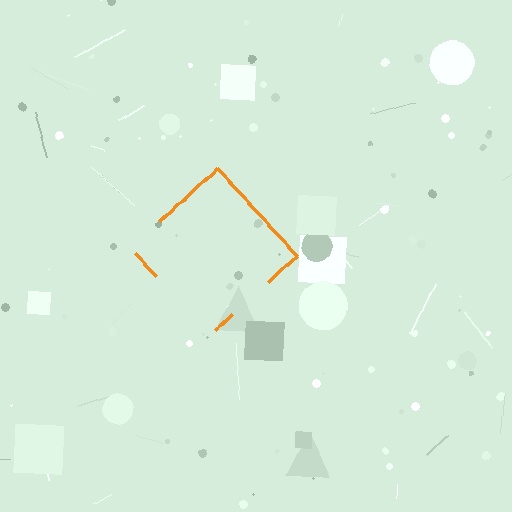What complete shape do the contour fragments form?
The contour fragments form a diamond.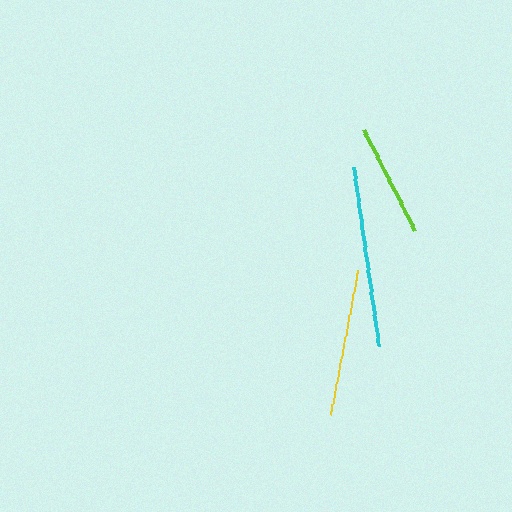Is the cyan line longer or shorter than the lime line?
The cyan line is longer than the lime line.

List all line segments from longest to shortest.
From longest to shortest: cyan, yellow, lime.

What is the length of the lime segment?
The lime segment is approximately 113 pixels long.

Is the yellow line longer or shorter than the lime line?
The yellow line is longer than the lime line.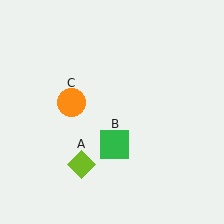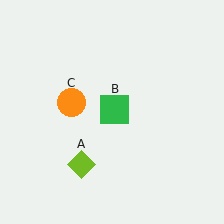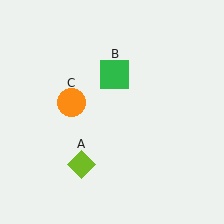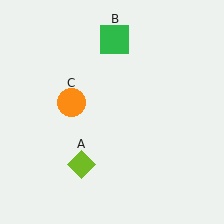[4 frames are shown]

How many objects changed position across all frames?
1 object changed position: green square (object B).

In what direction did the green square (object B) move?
The green square (object B) moved up.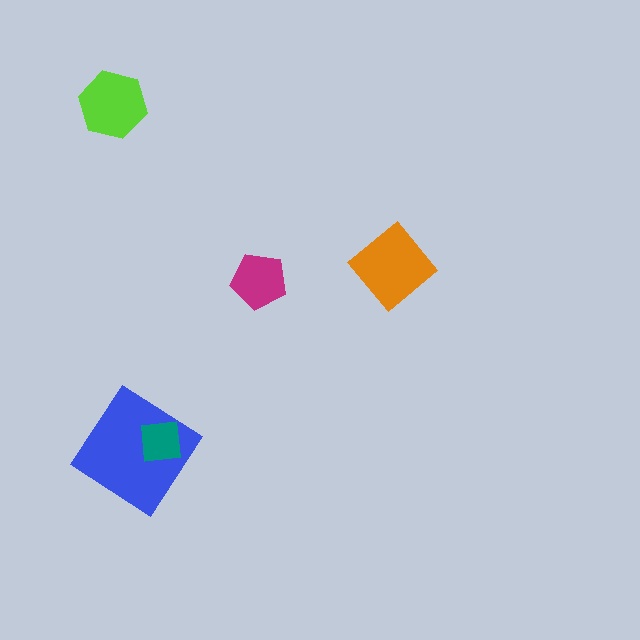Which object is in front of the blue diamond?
The teal square is in front of the blue diamond.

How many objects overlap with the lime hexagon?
0 objects overlap with the lime hexagon.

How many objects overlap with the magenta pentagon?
0 objects overlap with the magenta pentagon.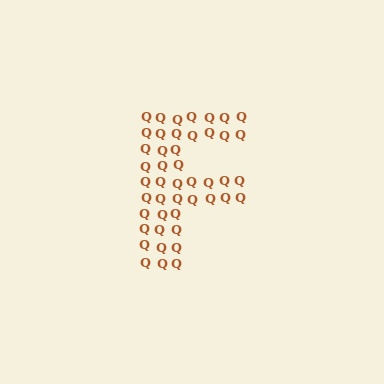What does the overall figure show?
The overall figure shows the letter F.